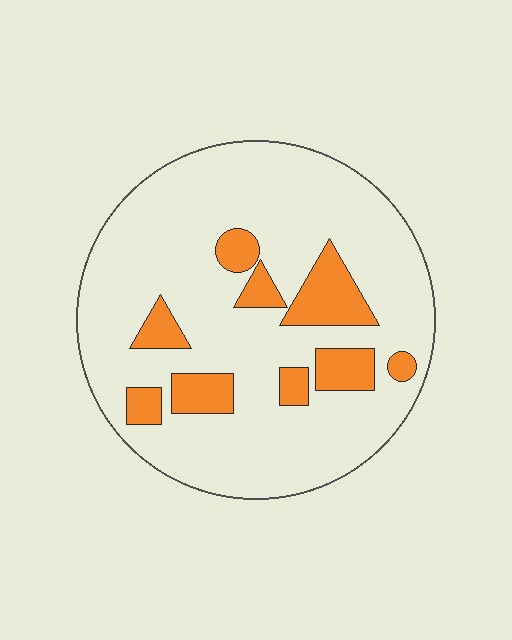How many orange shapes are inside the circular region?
9.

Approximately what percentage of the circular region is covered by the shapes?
Approximately 15%.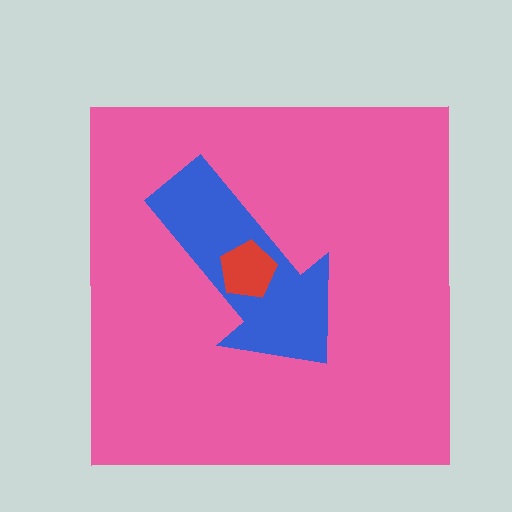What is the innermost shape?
The red pentagon.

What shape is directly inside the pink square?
The blue arrow.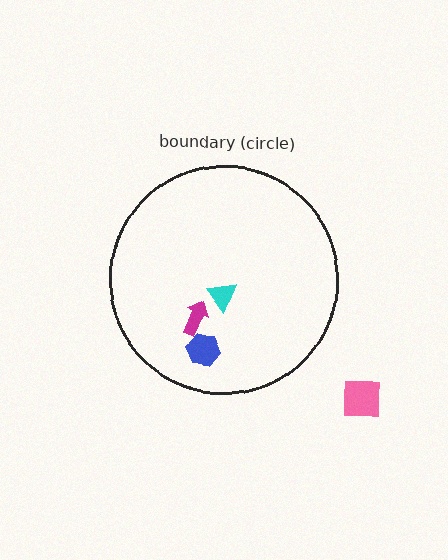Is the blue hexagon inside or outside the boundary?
Inside.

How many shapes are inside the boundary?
3 inside, 1 outside.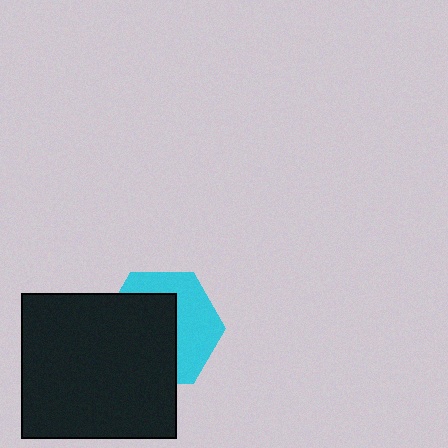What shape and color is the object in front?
The object in front is a black rectangle.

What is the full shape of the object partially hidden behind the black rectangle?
The partially hidden object is a cyan hexagon.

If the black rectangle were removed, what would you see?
You would see the complete cyan hexagon.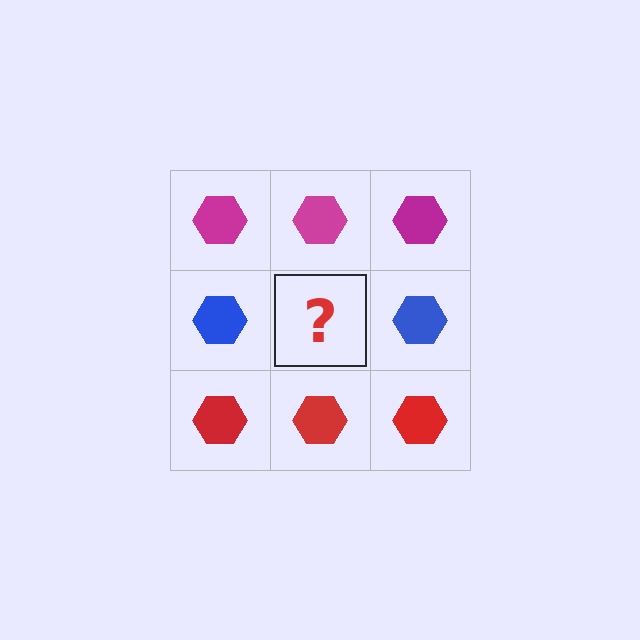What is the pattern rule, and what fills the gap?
The rule is that each row has a consistent color. The gap should be filled with a blue hexagon.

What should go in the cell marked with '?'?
The missing cell should contain a blue hexagon.